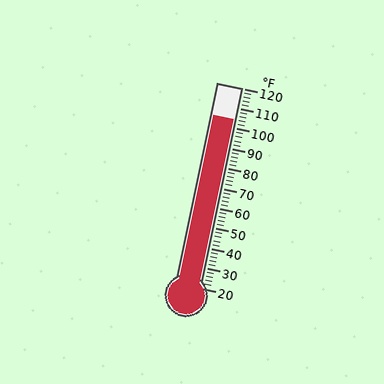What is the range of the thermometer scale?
The thermometer scale ranges from 20°F to 120°F.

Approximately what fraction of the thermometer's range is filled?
The thermometer is filled to approximately 85% of its range.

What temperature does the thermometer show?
The thermometer shows approximately 104°F.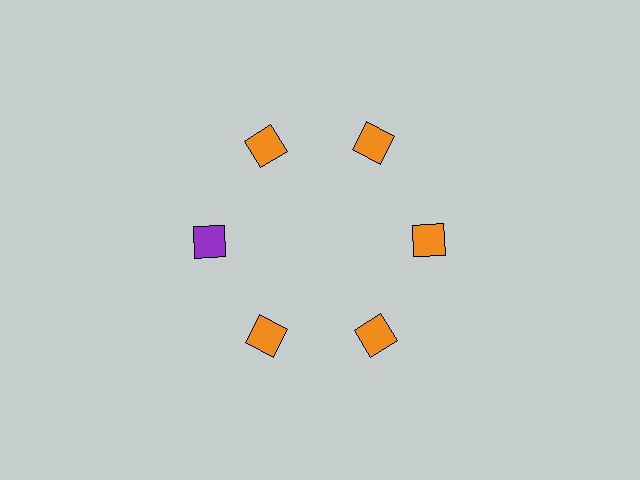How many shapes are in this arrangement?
There are 6 shapes arranged in a ring pattern.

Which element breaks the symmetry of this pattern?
The purple diamond at roughly the 9 o'clock position breaks the symmetry. All other shapes are orange diamonds.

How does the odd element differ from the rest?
It has a different color: purple instead of orange.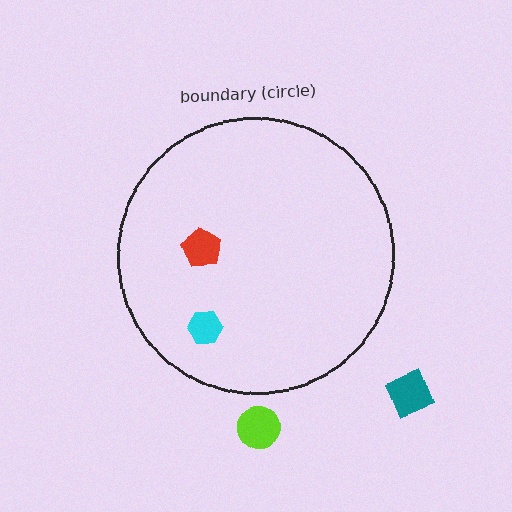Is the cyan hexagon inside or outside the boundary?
Inside.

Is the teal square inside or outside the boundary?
Outside.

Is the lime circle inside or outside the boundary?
Outside.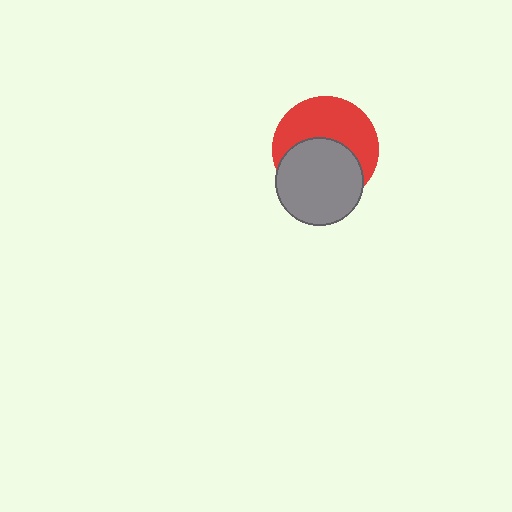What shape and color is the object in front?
The object in front is a gray circle.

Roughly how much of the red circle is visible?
About half of it is visible (roughly 52%).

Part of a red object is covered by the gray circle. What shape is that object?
It is a circle.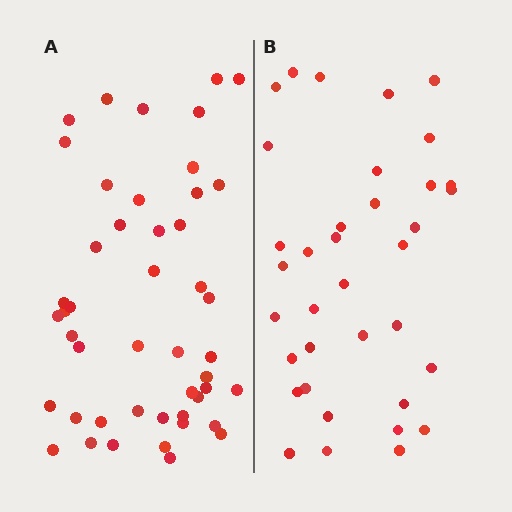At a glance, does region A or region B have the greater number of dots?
Region A (the left region) has more dots.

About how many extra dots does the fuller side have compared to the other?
Region A has roughly 12 or so more dots than region B.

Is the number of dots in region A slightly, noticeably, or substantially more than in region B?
Region A has noticeably more, but not dramatically so. The ratio is roughly 1.3 to 1.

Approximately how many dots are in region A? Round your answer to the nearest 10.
About 50 dots. (The exact count is 47, which rounds to 50.)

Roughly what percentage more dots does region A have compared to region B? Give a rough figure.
About 30% more.